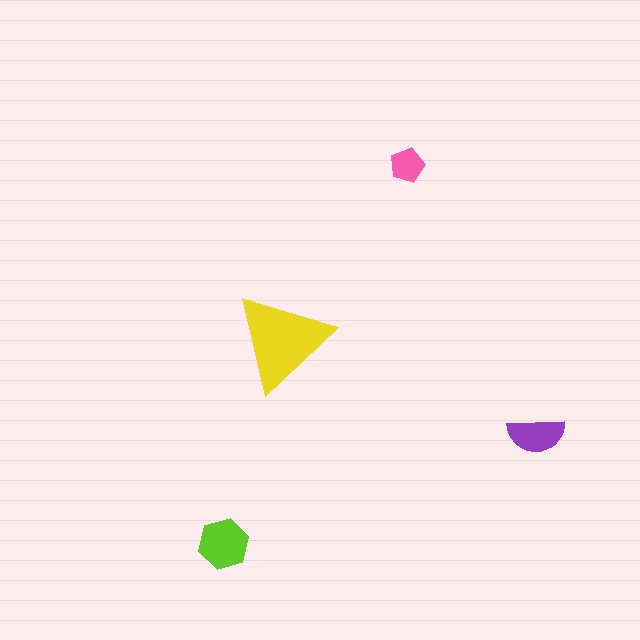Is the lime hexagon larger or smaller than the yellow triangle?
Smaller.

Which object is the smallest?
The pink pentagon.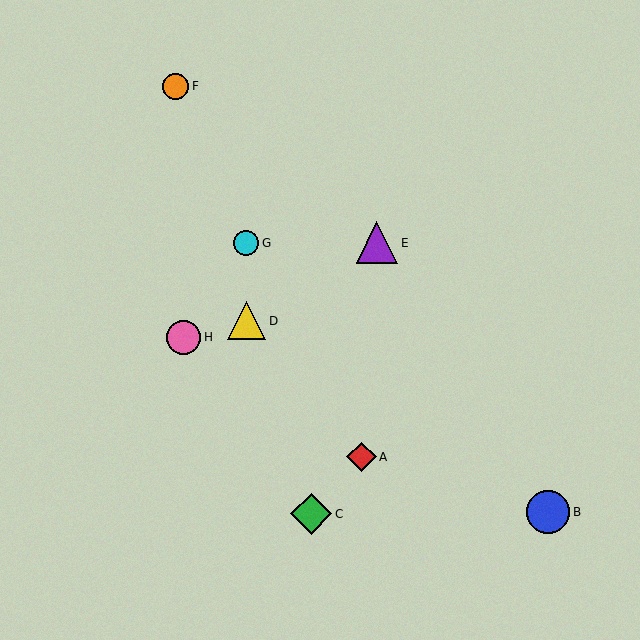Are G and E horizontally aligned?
Yes, both are at y≈243.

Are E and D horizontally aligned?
No, E is at y≈243 and D is at y≈321.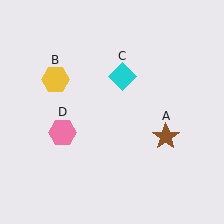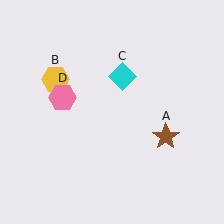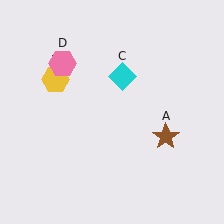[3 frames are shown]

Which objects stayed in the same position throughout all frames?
Brown star (object A) and yellow hexagon (object B) and cyan diamond (object C) remained stationary.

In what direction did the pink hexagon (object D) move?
The pink hexagon (object D) moved up.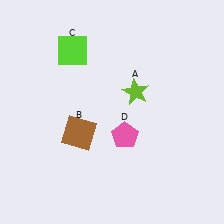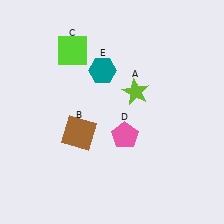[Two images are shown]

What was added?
A teal hexagon (E) was added in Image 2.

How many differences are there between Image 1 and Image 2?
There is 1 difference between the two images.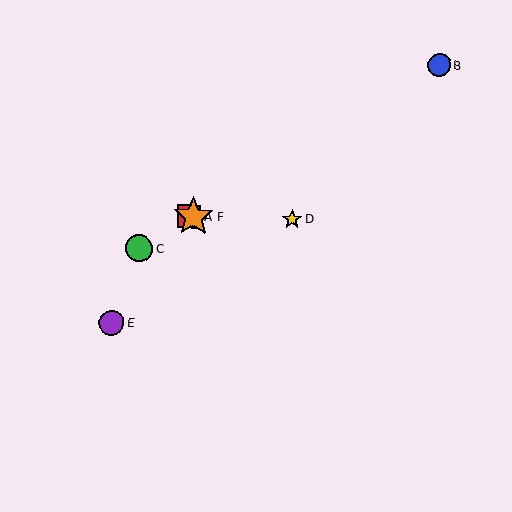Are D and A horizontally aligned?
Yes, both are at y≈219.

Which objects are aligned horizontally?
Objects A, D, F are aligned horizontally.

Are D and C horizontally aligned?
No, D is at y≈219 and C is at y≈248.